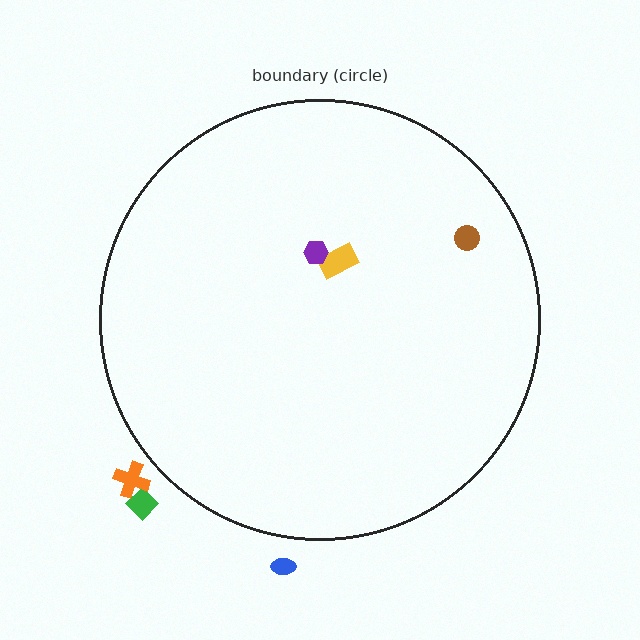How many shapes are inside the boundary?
3 inside, 3 outside.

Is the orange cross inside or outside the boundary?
Outside.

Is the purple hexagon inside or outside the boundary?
Inside.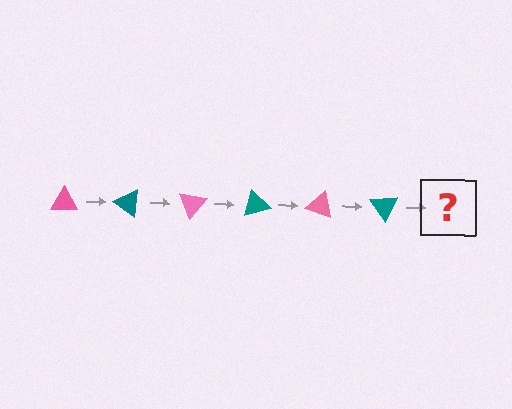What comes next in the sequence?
The next element should be a pink triangle, rotated 210 degrees from the start.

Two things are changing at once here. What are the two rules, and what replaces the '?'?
The two rules are that it rotates 35 degrees each step and the color cycles through pink and teal. The '?' should be a pink triangle, rotated 210 degrees from the start.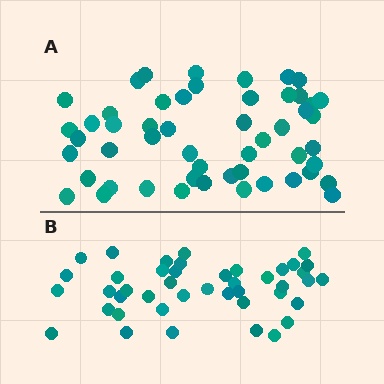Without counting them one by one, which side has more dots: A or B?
Region A (the top region) has more dots.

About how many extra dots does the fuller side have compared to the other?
Region A has roughly 8 or so more dots than region B.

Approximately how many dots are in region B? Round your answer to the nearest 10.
About 40 dots. (The exact count is 43, which rounds to 40.)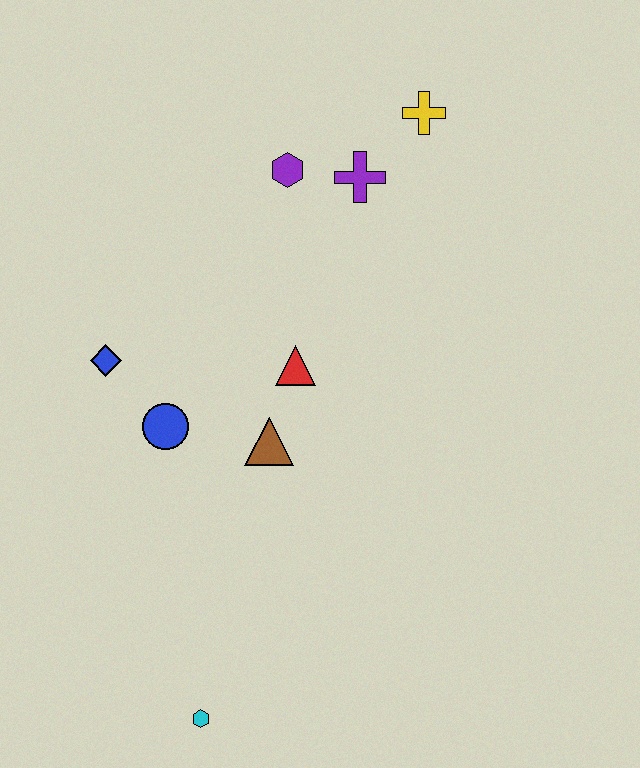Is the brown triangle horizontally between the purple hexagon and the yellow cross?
No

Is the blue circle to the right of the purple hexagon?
No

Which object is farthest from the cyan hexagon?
The yellow cross is farthest from the cyan hexagon.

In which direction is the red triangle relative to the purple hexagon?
The red triangle is below the purple hexagon.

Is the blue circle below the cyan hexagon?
No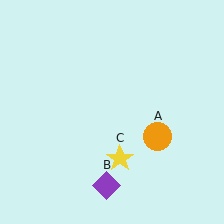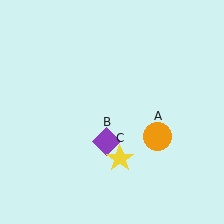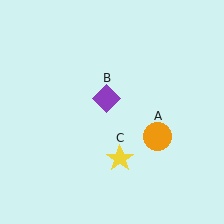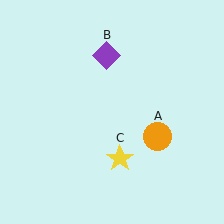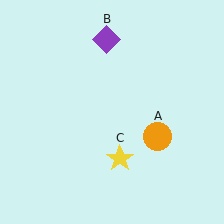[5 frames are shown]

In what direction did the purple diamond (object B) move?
The purple diamond (object B) moved up.